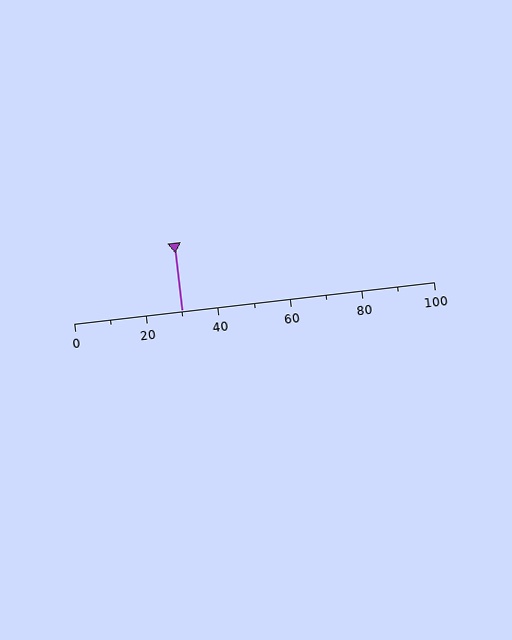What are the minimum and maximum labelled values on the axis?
The axis runs from 0 to 100.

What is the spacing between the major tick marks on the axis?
The major ticks are spaced 20 apart.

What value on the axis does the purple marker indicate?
The marker indicates approximately 30.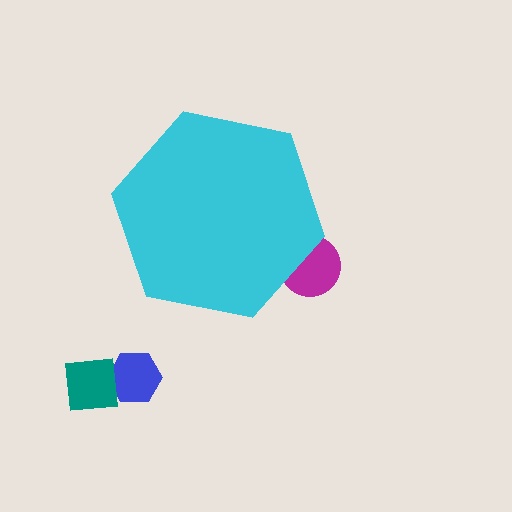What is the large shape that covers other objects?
A cyan hexagon.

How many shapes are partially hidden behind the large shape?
1 shape is partially hidden.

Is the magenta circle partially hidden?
Yes, the magenta circle is partially hidden behind the cyan hexagon.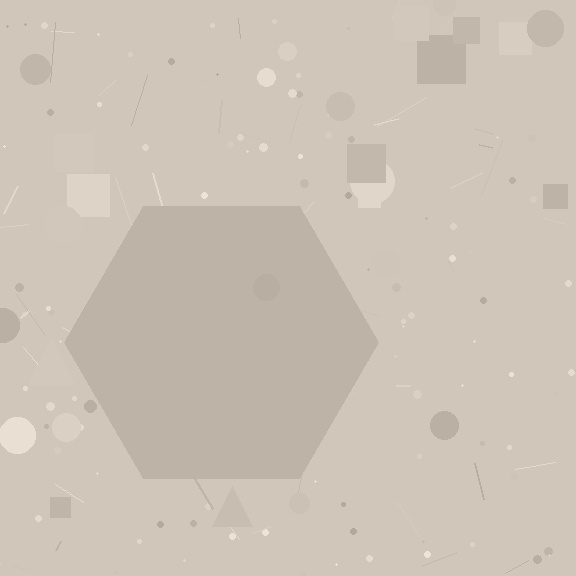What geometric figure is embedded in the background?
A hexagon is embedded in the background.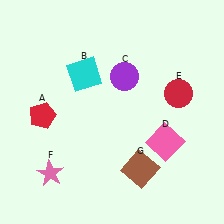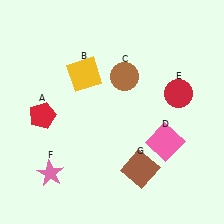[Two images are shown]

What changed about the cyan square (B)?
In Image 1, B is cyan. In Image 2, it changed to yellow.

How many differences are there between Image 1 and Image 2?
There are 2 differences between the two images.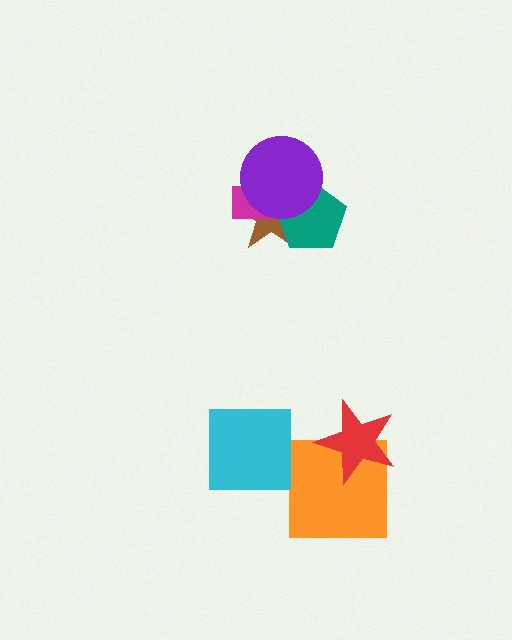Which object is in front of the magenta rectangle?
The purple circle is in front of the magenta rectangle.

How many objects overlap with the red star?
1 object overlaps with the red star.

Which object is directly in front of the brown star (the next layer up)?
The teal pentagon is directly in front of the brown star.